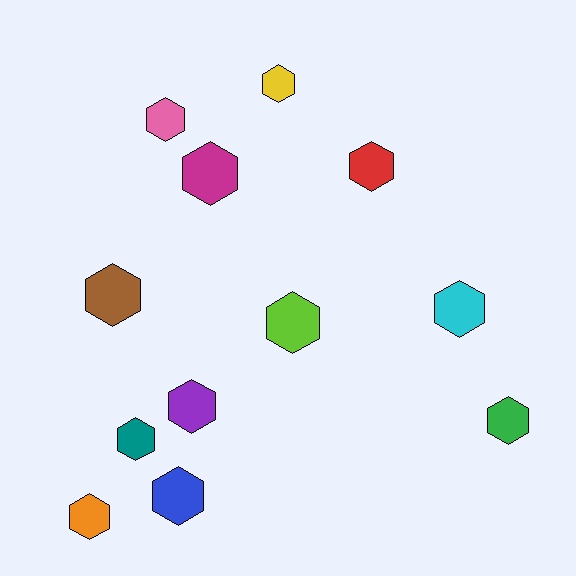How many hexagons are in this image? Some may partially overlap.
There are 12 hexagons.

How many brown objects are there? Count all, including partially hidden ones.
There is 1 brown object.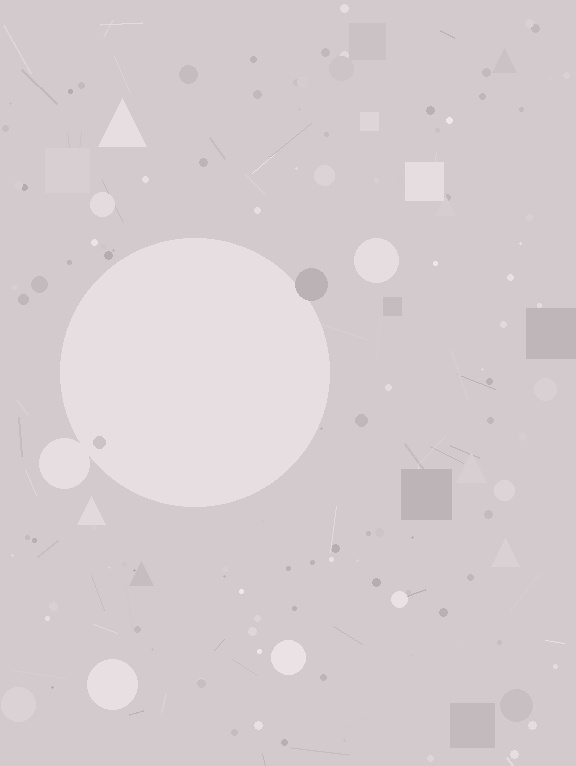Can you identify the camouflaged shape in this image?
The camouflaged shape is a circle.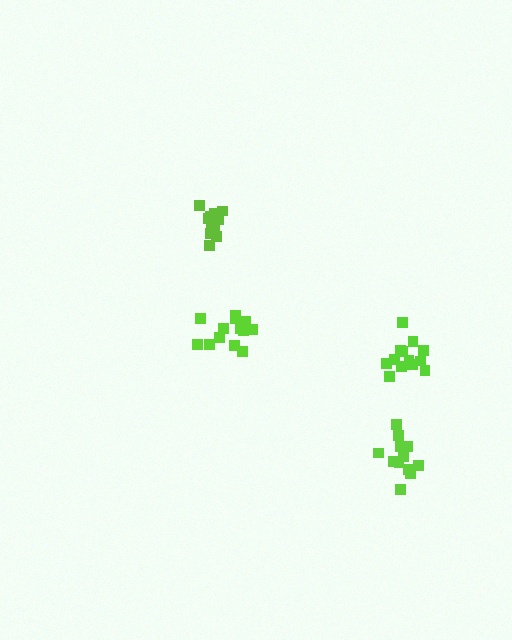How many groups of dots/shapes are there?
There are 4 groups.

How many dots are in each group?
Group 1: 13 dots, Group 2: 14 dots, Group 3: 12 dots, Group 4: 12 dots (51 total).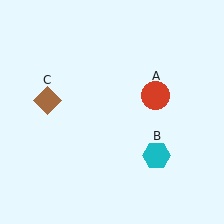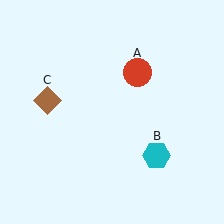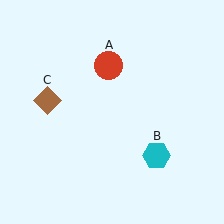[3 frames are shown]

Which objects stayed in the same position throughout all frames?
Cyan hexagon (object B) and brown diamond (object C) remained stationary.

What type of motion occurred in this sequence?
The red circle (object A) rotated counterclockwise around the center of the scene.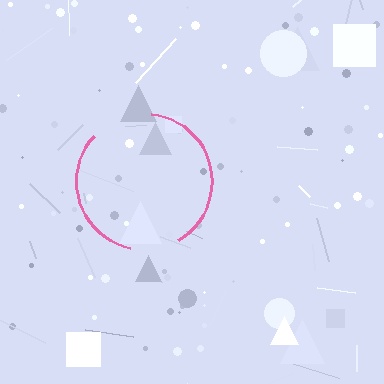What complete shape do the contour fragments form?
The contour fragments form a circle.